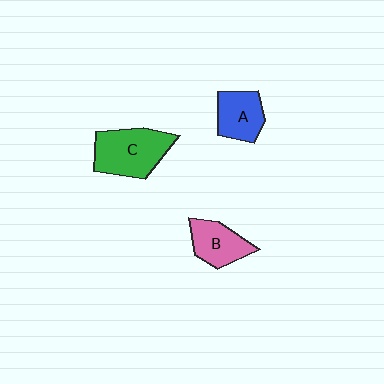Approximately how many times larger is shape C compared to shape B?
Approximately 1.5 times.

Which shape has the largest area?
Shape C (green).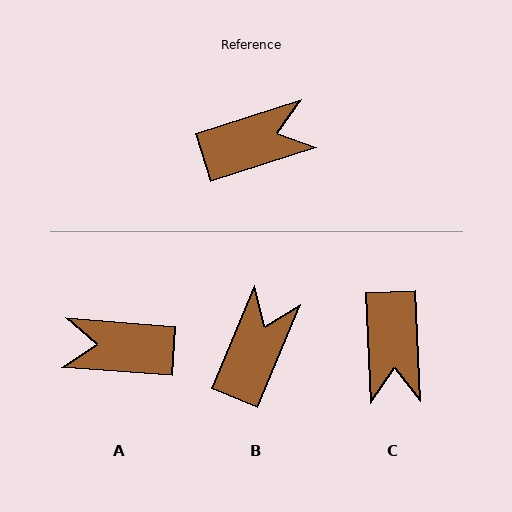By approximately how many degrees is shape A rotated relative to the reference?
Approximately 158 degrees counter-clockwise.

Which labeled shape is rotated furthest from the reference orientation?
A, about 158 degrees away.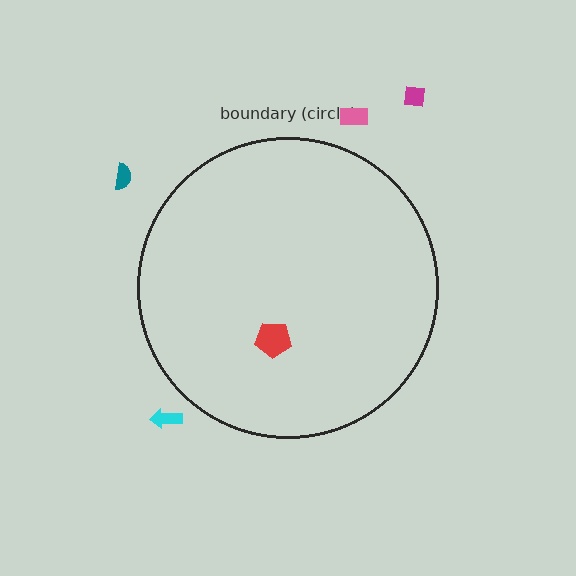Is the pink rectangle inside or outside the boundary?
Outside.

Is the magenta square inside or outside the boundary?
Outside.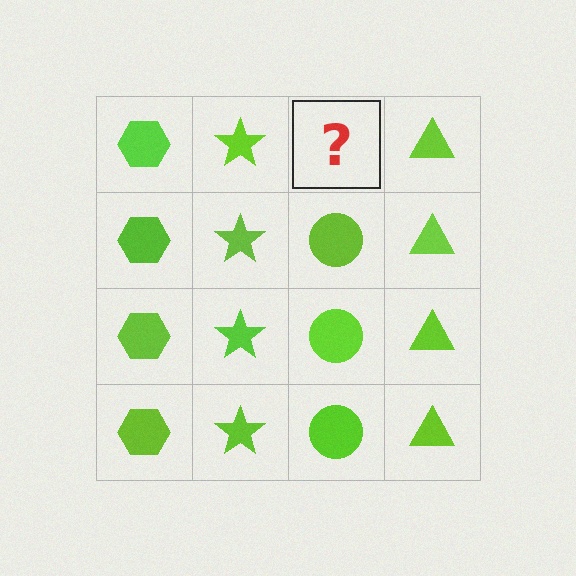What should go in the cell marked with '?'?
The missing cell should contain a lime circle.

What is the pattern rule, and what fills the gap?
The rule is that each column has a consistent shape. The gap should be filled with a lime circle.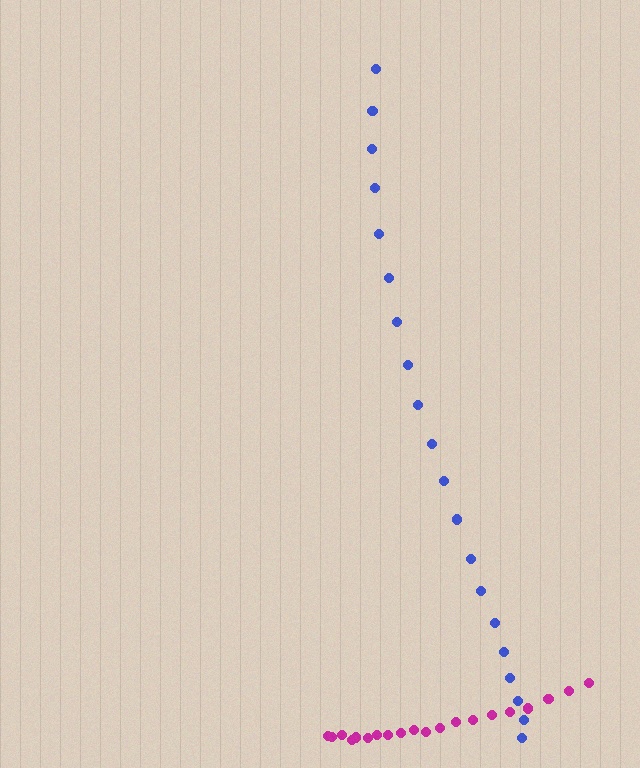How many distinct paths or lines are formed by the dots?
There are 2 distinct paths.